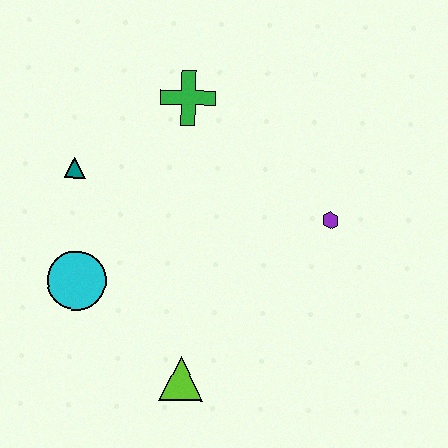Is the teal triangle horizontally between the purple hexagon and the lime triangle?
No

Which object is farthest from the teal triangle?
The purple hexagon is farthest from the teal triangle.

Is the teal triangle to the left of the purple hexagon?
Yes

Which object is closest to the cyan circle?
The teal triangle is closest to the cyan circle.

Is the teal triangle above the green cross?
No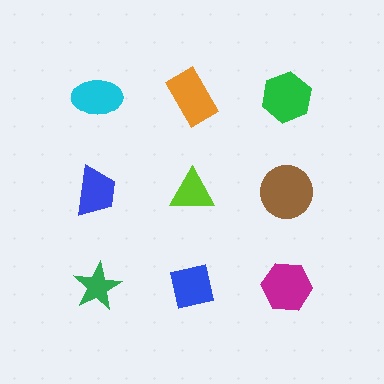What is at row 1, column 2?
An orange rectangle.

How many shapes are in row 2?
3 shapes.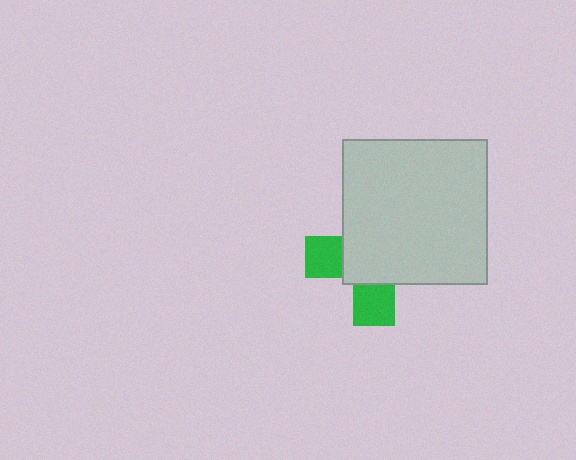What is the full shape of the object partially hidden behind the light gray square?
The partially hidden object is a green cross.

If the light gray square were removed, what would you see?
You would see the complete green cross.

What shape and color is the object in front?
The object in front is a light gray square.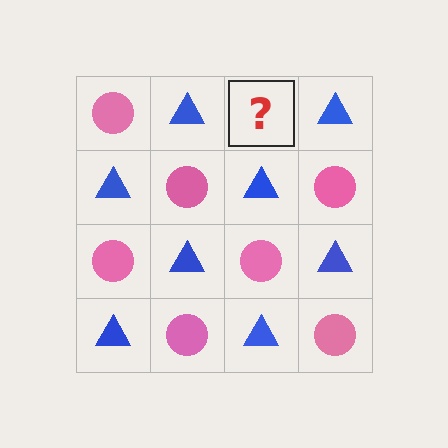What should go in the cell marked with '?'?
The missing cell should contain a pink circle.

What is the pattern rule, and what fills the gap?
The rule is that it alternates pink circle and blue triangle in a checkerboard pattern. The gap should be filled with a pink circle.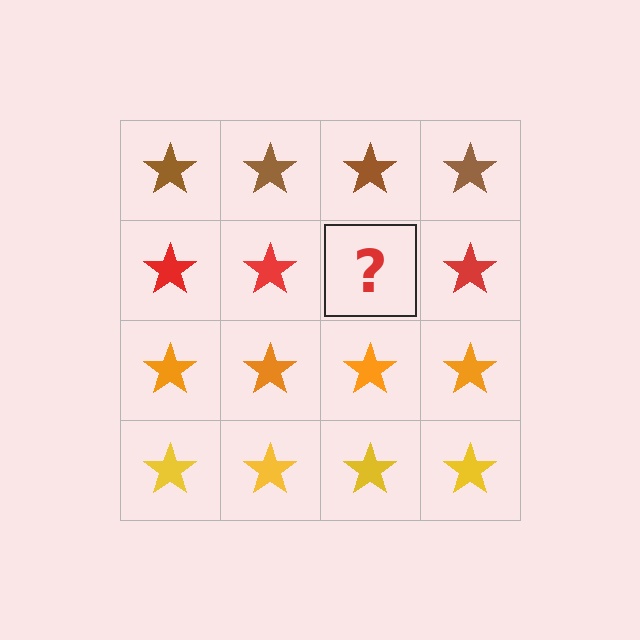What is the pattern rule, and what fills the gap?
The rule is that each row has a consistent color. The gap should be filled with a red star.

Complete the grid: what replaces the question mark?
The question mark should be replaced with a red star.